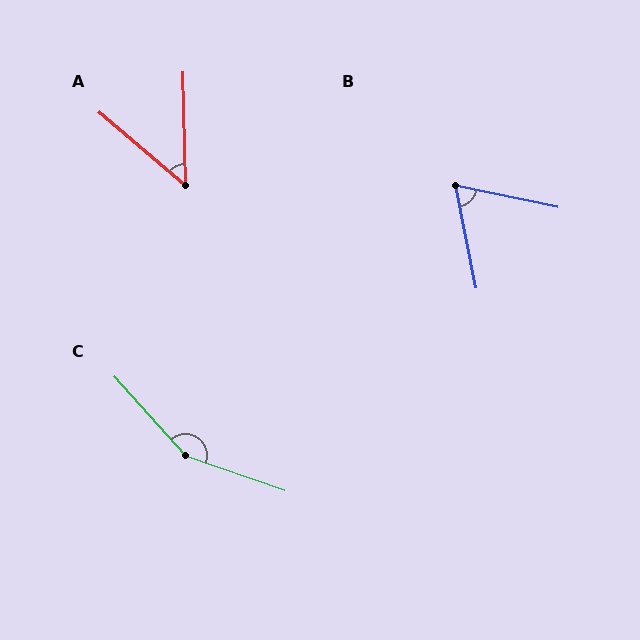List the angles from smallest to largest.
A (48°), B (67°), C (151°).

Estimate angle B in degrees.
Approximately 67 degrees.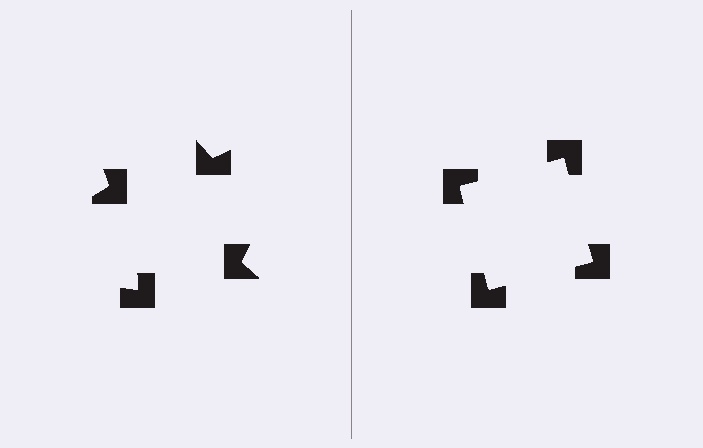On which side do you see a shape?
An illusory square appears on the right side. On the left side the wedge cuts are rotated, so no coherent shape forms.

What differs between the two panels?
The notched squares are positioned identically on both sides; only the wedge orientations differ. On the right they align to a square; on the left they are misaligned.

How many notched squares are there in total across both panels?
8 — 4 on each side.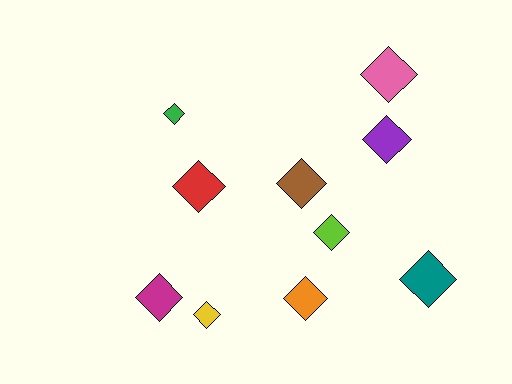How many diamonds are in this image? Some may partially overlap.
There are 10 diamonds.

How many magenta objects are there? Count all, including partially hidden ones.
There is 1 magenta object.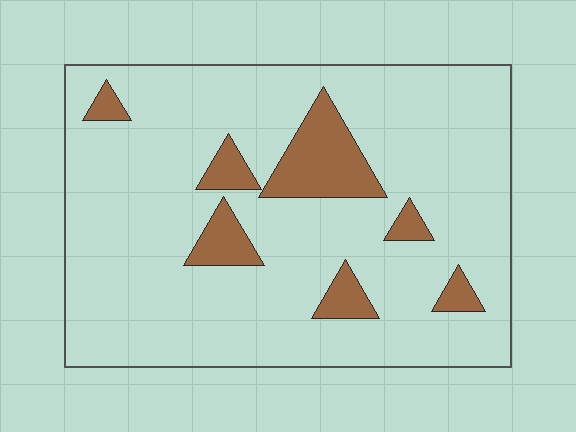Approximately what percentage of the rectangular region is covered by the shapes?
Approximately 15%.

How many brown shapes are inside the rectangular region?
7.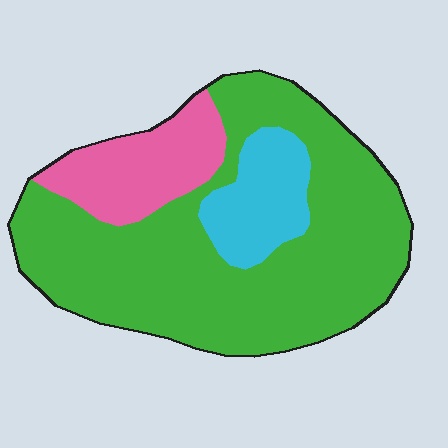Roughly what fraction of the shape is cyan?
Cyan takes up about one eighth (1/8) of the shape.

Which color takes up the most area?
Green, at roughly 70%.